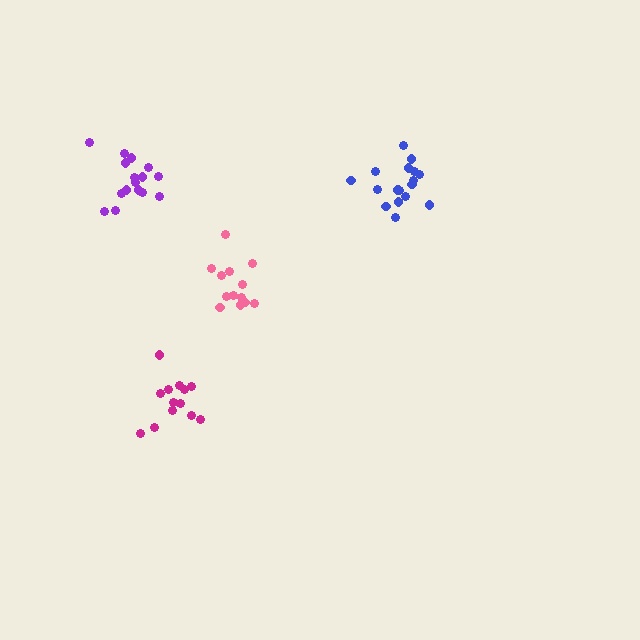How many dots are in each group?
Group 1: 13 dots, Group 2: 13 dots, Group 3: 16 dots, Group 4: 17 dots (59 total).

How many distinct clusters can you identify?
There are 4 distinct clusters.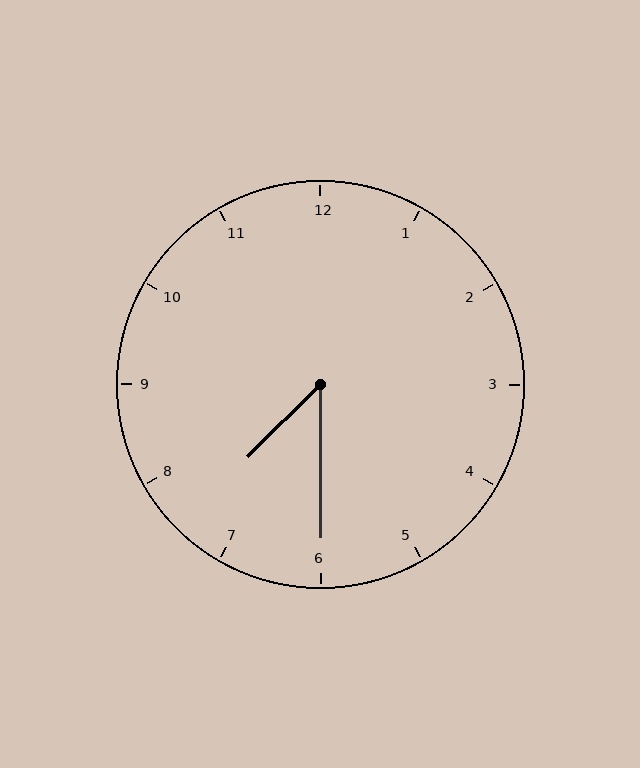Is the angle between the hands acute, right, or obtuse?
It is acute.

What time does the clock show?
7:30.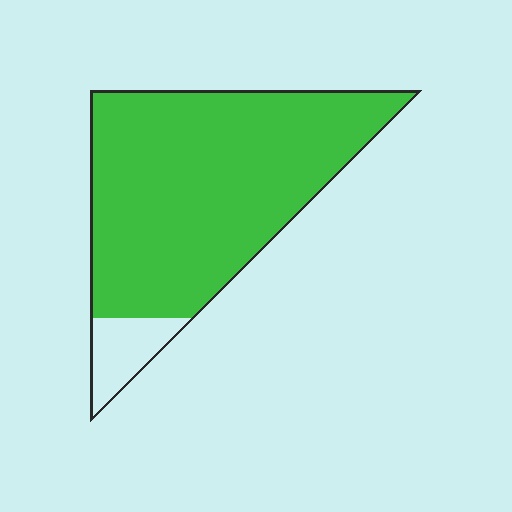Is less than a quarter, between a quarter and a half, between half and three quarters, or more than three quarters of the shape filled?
More than three quarters.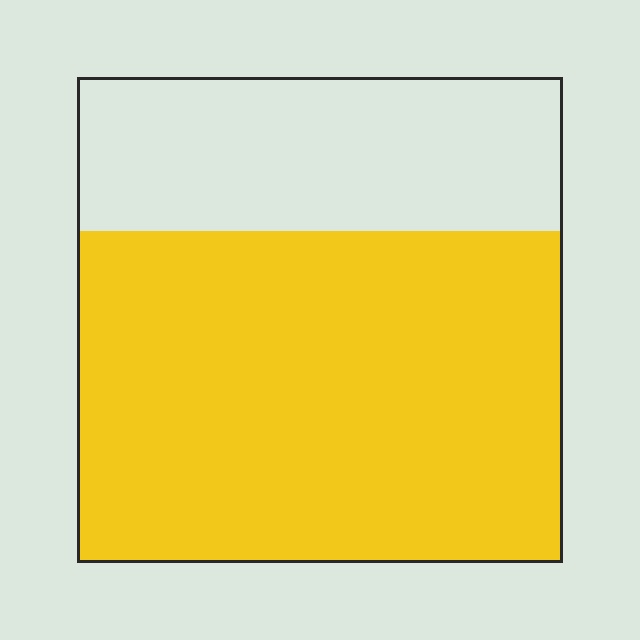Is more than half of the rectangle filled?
Yes.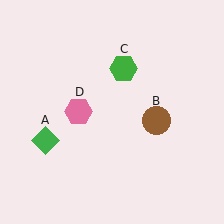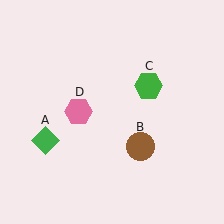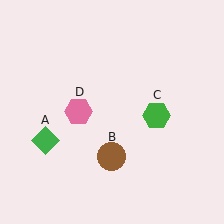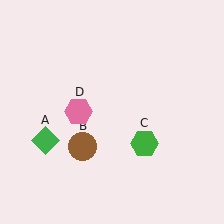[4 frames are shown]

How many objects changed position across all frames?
2 objects changed position: brown circle (object B), green hexagon (object C).